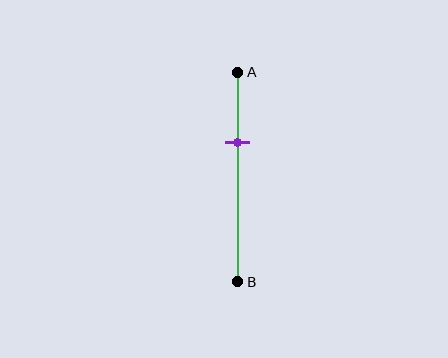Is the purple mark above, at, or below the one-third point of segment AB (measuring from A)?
The purple mark is approximately at the one-third point of segment AB.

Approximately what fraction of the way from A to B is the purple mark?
The purple mark is approximately 35% of the way from A to B.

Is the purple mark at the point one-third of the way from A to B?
Yes, the mark is approximately at the one-third point.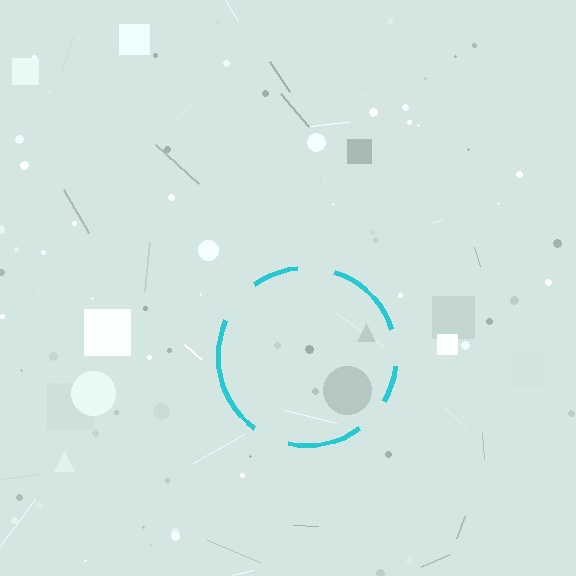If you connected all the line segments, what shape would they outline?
They would outline a circle.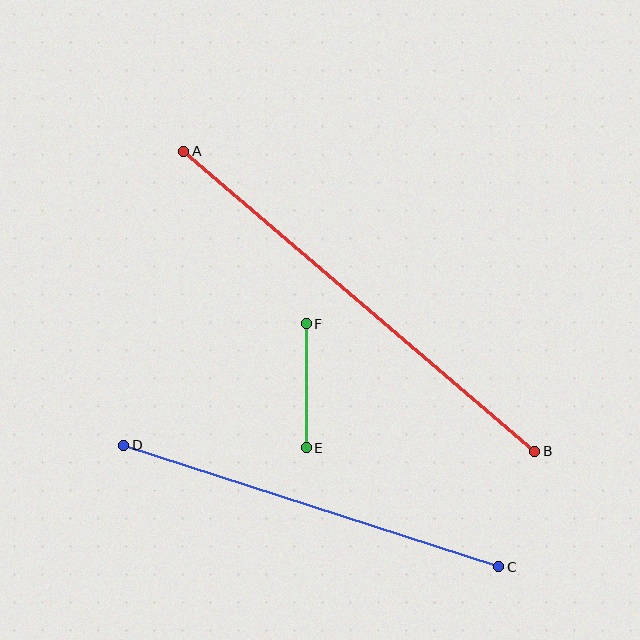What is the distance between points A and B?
The distance is approximately 462 pixels.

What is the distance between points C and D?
The distance is approximately 394 pixels.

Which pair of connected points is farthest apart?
Points A and B are farthest apart.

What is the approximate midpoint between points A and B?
The midpoint is at approximately (359, 301) pixels.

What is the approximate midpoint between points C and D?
The midpoint is at approximately (311, 506) pixels.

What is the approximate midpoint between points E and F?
The midpoint is at approximately (306, 386) pixels.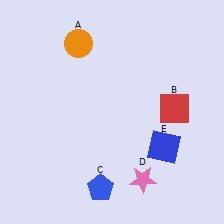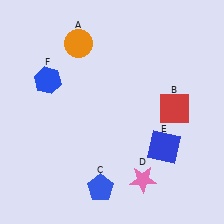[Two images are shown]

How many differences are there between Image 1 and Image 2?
There is 1 difference between the two images.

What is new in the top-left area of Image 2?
A blue hexagon (F) was added in the top-left area of Image 2.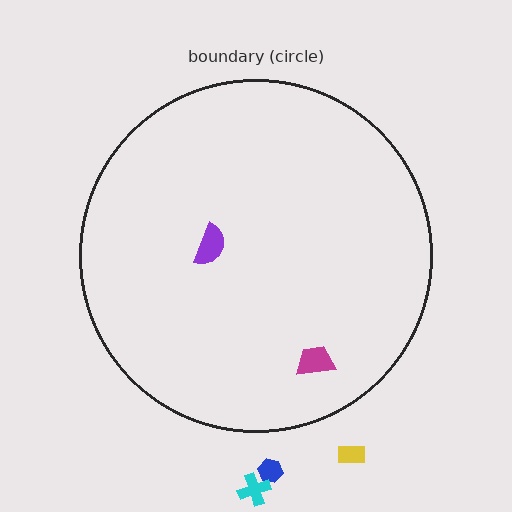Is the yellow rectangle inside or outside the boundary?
Outside.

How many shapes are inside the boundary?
2 inside, 3 outside.